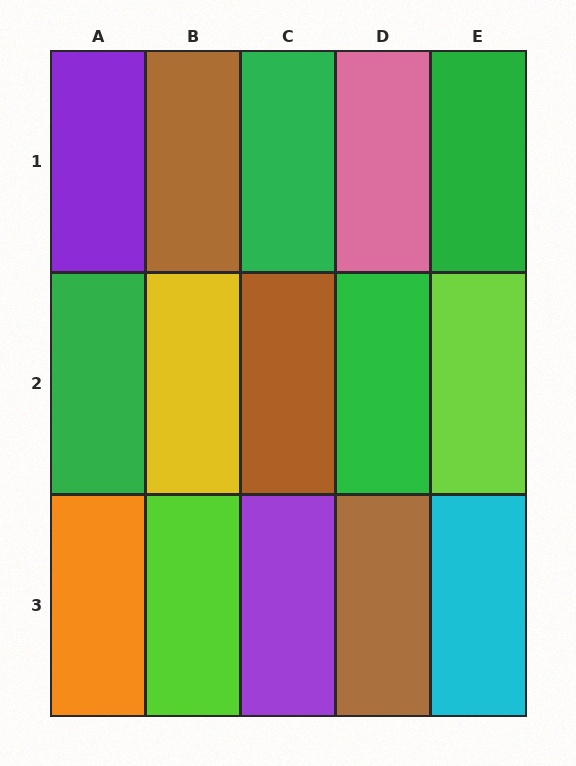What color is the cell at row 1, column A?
Purple.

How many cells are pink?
1 cell is pink.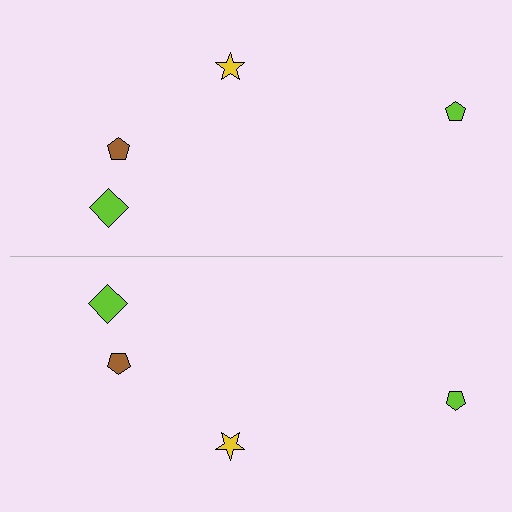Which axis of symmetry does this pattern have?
The pattern has a horizontal axis of symmetry running through the center of the image.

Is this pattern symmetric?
Yes, this pattern has bilateral (reflection) symmetry.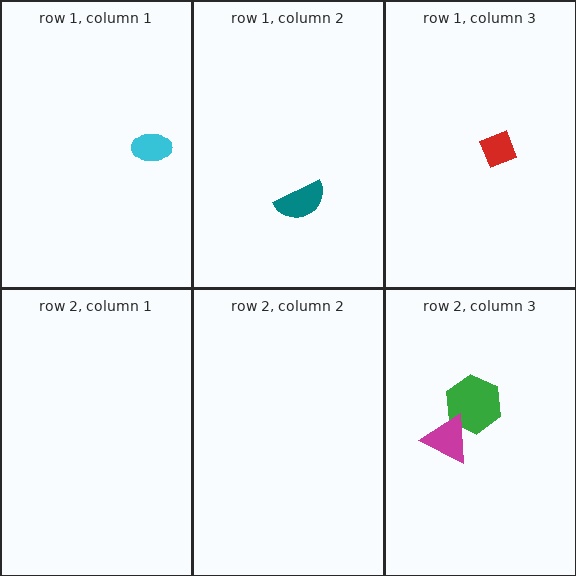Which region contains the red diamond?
The row 1, column 3 region.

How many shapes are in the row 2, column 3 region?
2.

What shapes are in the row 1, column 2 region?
The teal semicircle.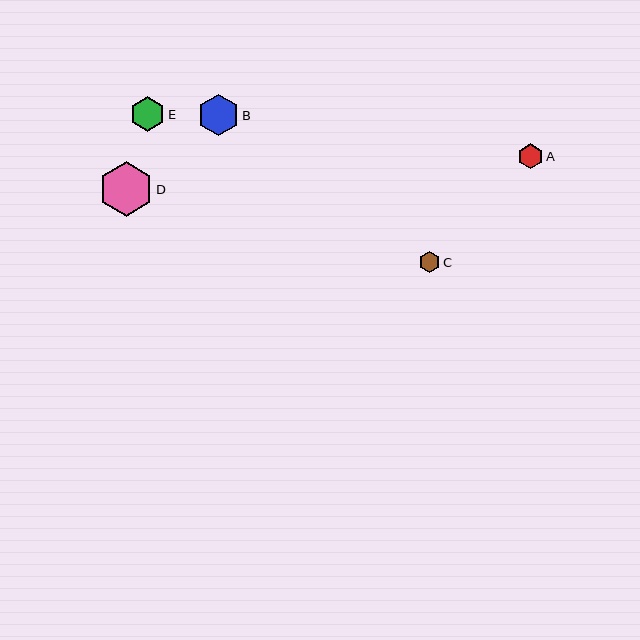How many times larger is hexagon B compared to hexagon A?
Hexagon B is approximately 1.7 times the size of hexagon A.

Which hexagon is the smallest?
Hexagon C is the smallest with a size of approximately 22 pixels.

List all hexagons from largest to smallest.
From largest to smallest: D, B, E, A, C.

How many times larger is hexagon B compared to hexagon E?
Hexagon B is approximately 1.2 times the size of hexagon E.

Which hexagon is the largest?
Hexagon D is the largest with a size of approximately 55 pixels.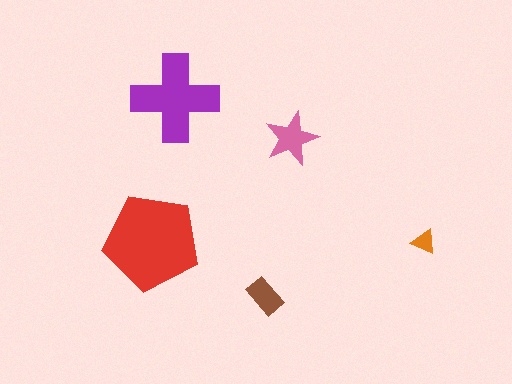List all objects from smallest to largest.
The orange triangle, the brown rectangle, the pink star, the purple cross, the red pentagon.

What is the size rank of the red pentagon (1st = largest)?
1st.